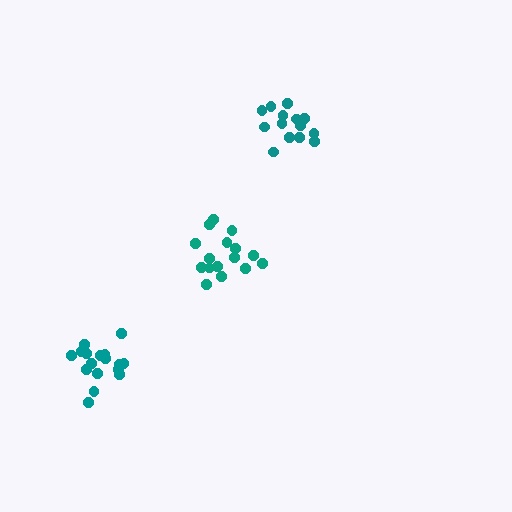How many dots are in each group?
Group 1: 14 dots, Group 2: 17 dots, Group 3: 16 dots (47 total).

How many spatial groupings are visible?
There are 3 spatial groupings.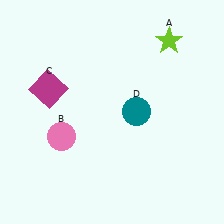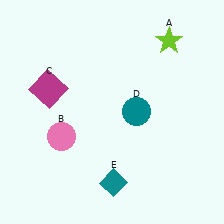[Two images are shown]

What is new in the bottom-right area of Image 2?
A teal diamond (E) was added in the bottom-right area of Image 2.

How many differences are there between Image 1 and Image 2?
There is 1 difference between the two images.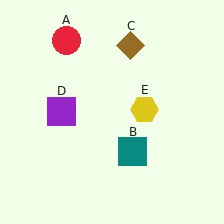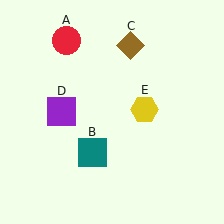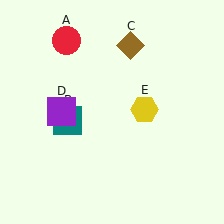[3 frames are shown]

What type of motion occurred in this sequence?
The teal square (object B) rotated clockwise around the center of the scene.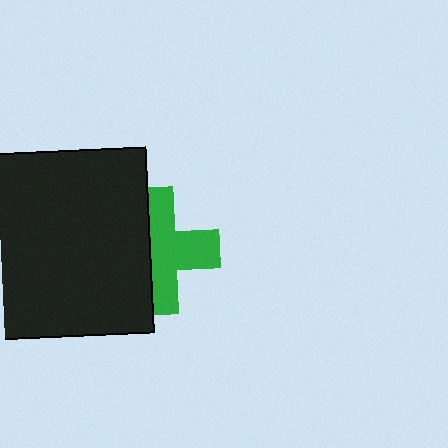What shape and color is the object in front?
The object in front is a black rectangle.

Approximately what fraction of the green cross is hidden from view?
Roughly 41% of the green cross is hidden behind the black rectangle.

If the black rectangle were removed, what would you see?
You would see the complete green cross.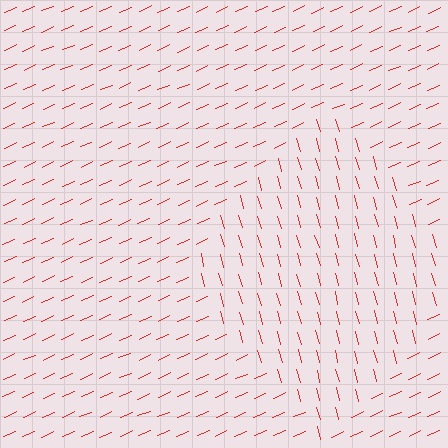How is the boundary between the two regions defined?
The boundary is defined purely by a change in line orientation (approximately 81 degrees difference). All lines are the same color and thickness.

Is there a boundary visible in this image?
Yes, there is a texture boundary formed by a change in line orientation.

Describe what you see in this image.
The image is filled with small red line segments. A diamond region in the image has lines oriented differently from the surrounding lines, creating a visible texture boundary.